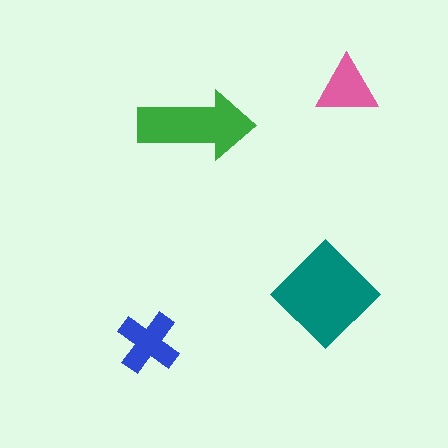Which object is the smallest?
The pink triangle.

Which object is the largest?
The teal diamond.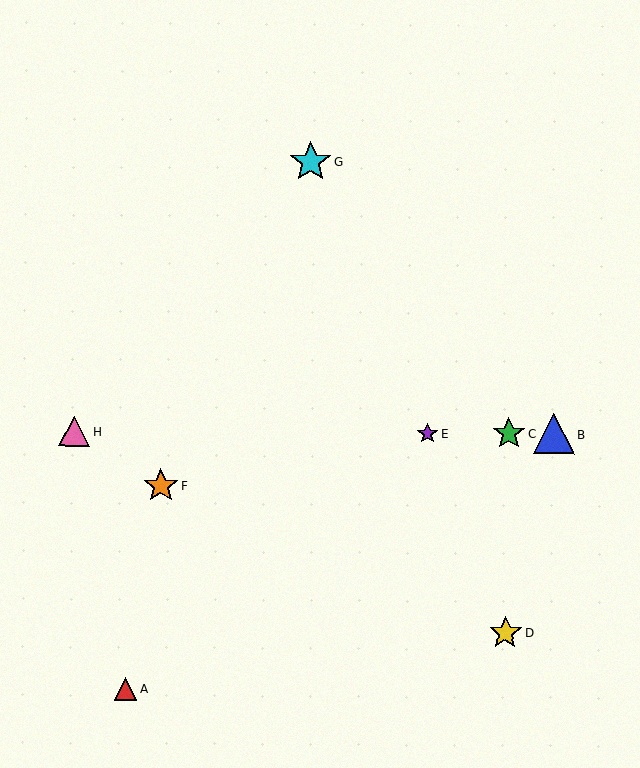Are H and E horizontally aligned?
Yes, both are at y≈431.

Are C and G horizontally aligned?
No, C is at y≈434 and G is at y≈162.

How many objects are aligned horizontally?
4 objects (B, C, E, H) are aligned horizontally.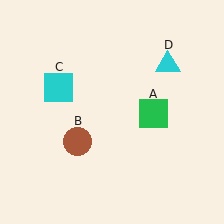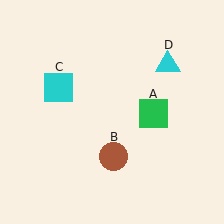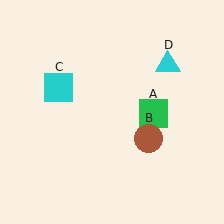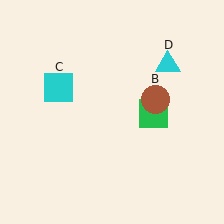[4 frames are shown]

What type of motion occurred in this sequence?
The brown circle (object B) rotated counterclockwise around the center of the scene.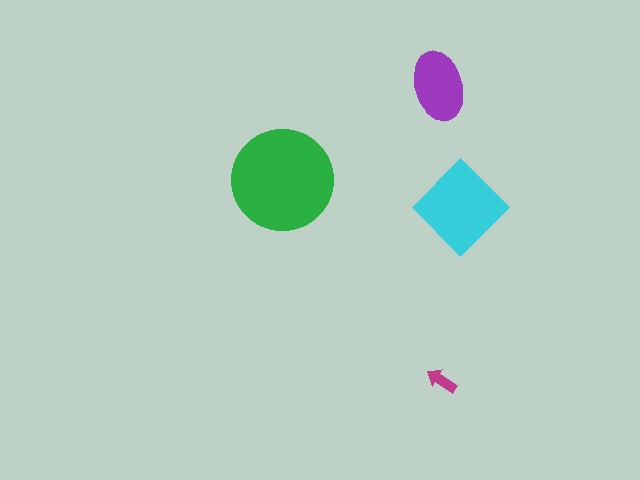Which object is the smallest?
The magenta arrow.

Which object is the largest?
The green circle.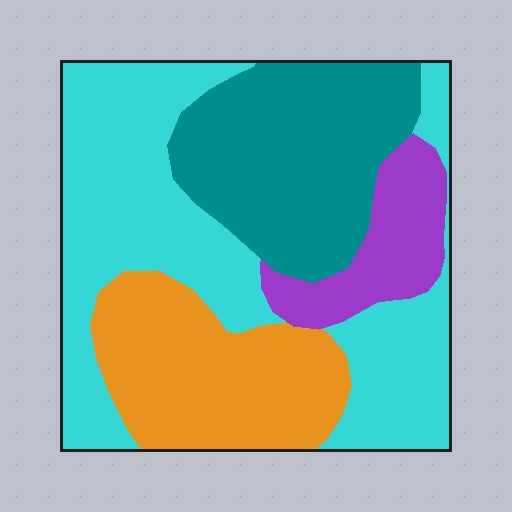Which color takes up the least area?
Purple, at roughly 10%.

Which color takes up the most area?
Cyan, at roughly 40%.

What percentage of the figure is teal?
Teal takes up about one quarter (1/4) of the figure.